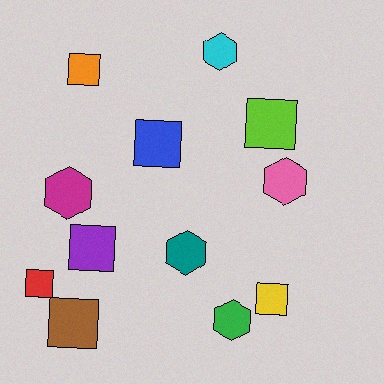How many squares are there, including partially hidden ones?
There are 7 squares.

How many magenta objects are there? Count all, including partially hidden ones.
There is 1 magenta object.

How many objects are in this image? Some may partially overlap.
There are 12 objects.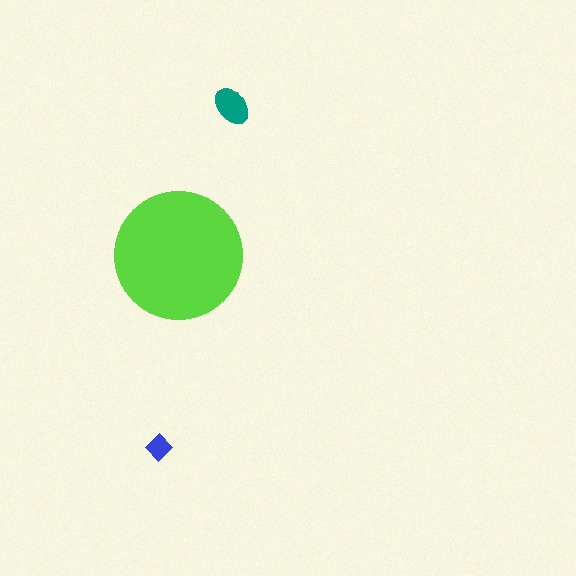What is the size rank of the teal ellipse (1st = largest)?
2nd.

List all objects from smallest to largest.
The blue diamond, the teal ellipse, the lime circle.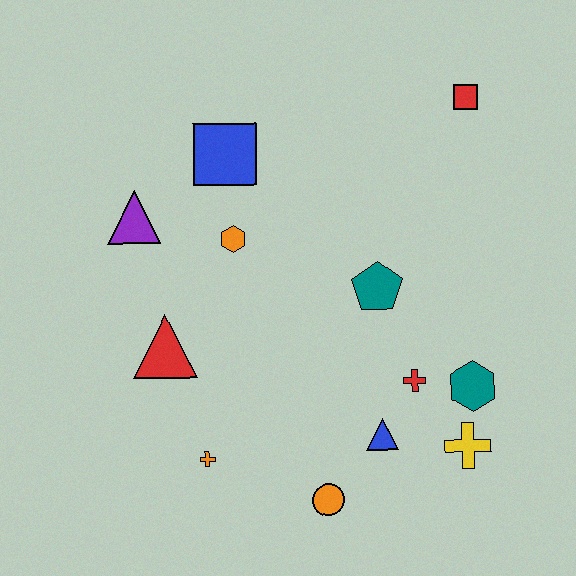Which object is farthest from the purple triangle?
The yellow cross is farthest from the purple triangle.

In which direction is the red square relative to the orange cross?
The red square is above the orange cross.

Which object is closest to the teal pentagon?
The red cross is closest to the teal pentagon.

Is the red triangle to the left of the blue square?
Yes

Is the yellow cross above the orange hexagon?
No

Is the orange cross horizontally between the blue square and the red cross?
No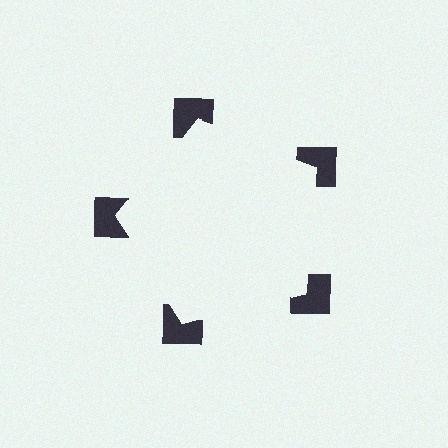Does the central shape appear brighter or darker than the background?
It typically appears slightly brighter than the background, even though no actual brightness change is drawn.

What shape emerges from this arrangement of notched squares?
An illusory pentagon — its edges are inferred from the aligned wedge cuts in the notched squares, not physically drawn.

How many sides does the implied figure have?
5 sides.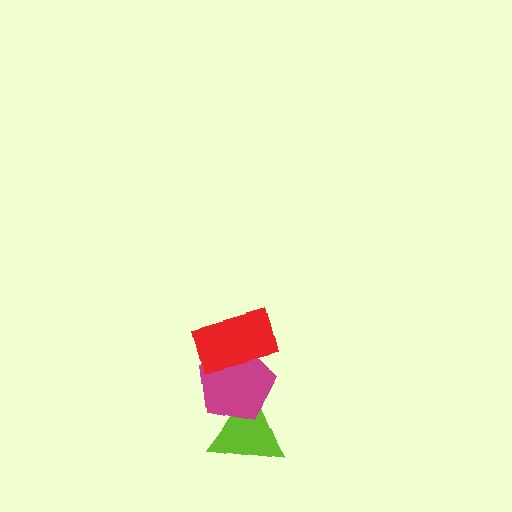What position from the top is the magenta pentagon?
The magenta pentagon is 2nd from the top.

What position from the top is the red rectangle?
The red rectangle is 1st from the top.